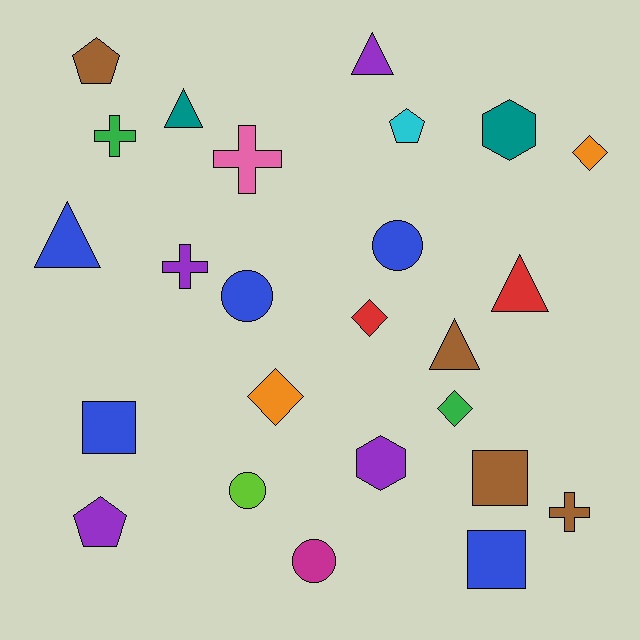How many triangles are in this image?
There are 5 triangles.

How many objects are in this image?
There are 25 objects.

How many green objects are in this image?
There are 2 green objects.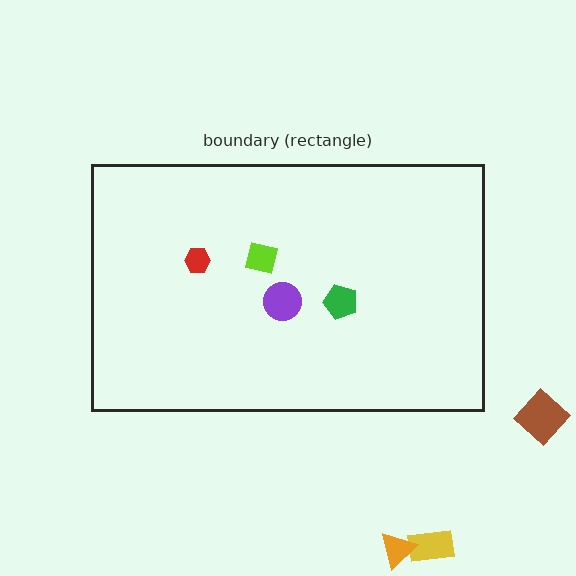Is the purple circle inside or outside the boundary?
Inside.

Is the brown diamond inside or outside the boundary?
Outside.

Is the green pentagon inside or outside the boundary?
Inside.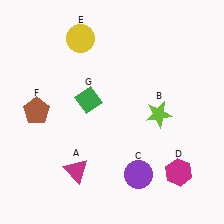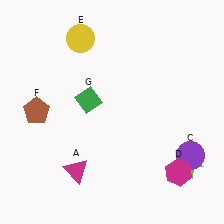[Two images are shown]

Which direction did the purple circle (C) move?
The purple circle (C) moved right.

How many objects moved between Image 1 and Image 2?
2 objects moved between the two images.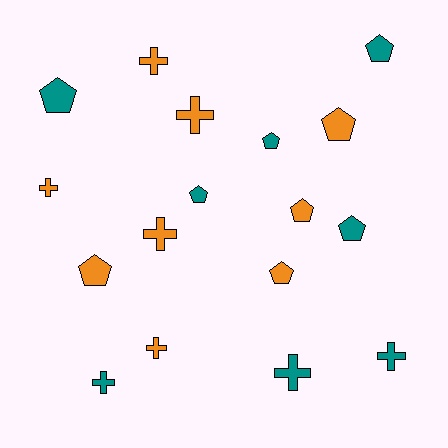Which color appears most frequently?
Orange, with 9 objects.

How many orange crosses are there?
There are 5 orange crosses.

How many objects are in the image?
There are 17 objects.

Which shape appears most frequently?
Pentagon, with 9 objects.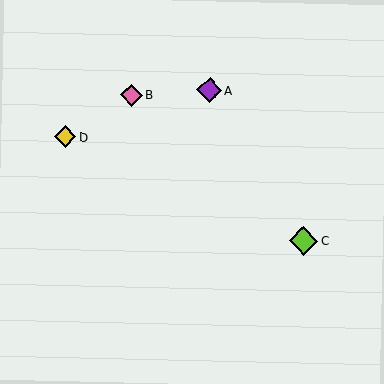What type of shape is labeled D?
Shape D is a yellow diamond.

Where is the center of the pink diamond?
The center of the pink diamond is at (132, 95).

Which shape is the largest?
The lime diamond (labeled C) is the largest.